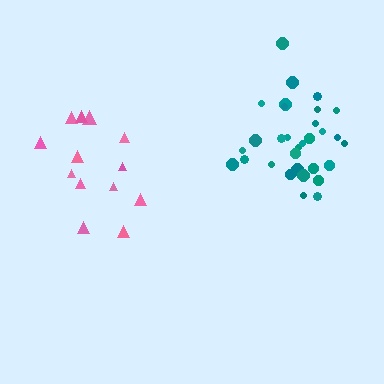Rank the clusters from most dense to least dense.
teal, pink.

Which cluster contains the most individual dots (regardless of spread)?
Teal (31).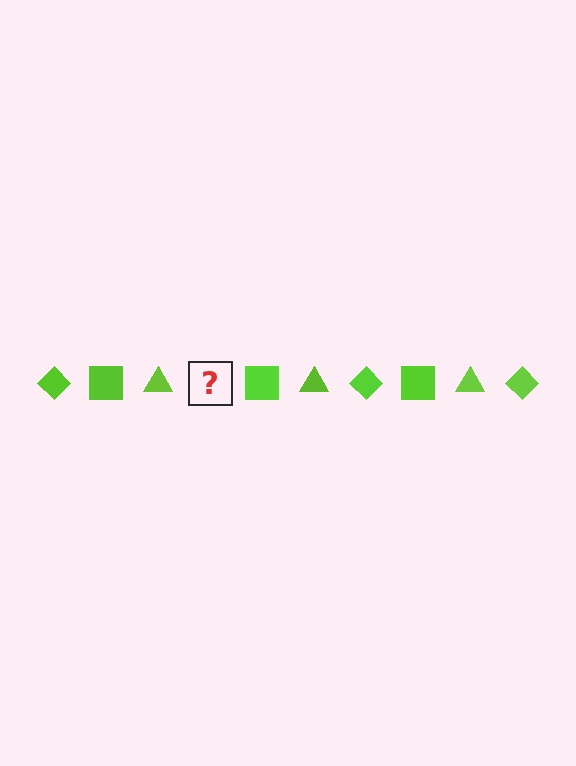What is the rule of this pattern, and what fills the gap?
The rule is that the pattern cycles through diamond, square, triangle shapes in lime. The gap should be filled with a lime diamond.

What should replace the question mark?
The question mark should be replaced with a lime diamond.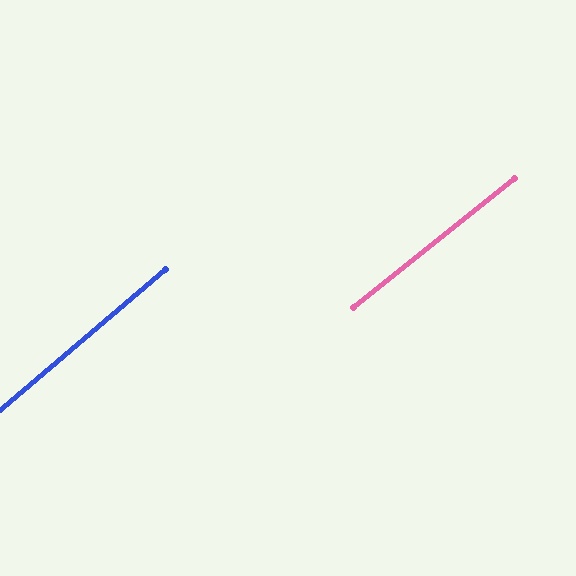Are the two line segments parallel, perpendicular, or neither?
Parallel — their directions differ by only 1.3°.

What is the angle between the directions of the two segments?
Approximately 1 degree.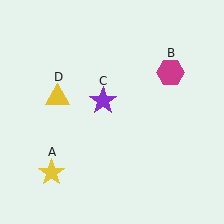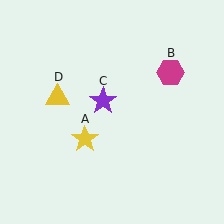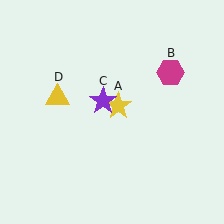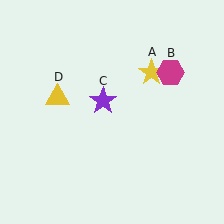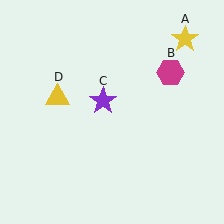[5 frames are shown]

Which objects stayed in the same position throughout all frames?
Magenta hexagon (object B) and purple star (object C) and yellow triangle (object D) remained stationary.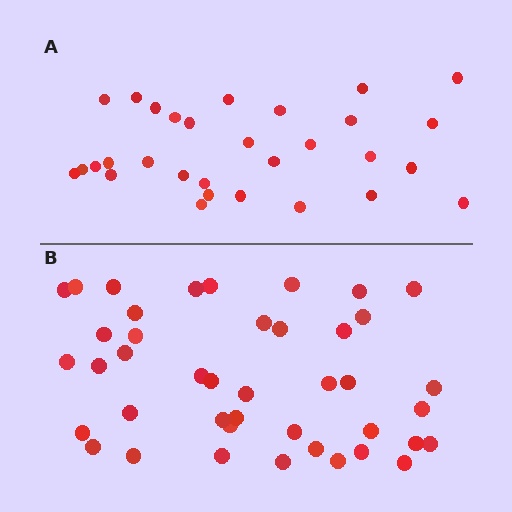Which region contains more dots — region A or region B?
Region B (the bottom region) has more dots.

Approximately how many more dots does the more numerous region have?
Region B has roughly 12 or so more dots than region A.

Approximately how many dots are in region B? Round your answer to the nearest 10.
About 40 dots. (The exact count is 42, which rounds to 40.)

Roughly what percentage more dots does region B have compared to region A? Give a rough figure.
About 40% more.